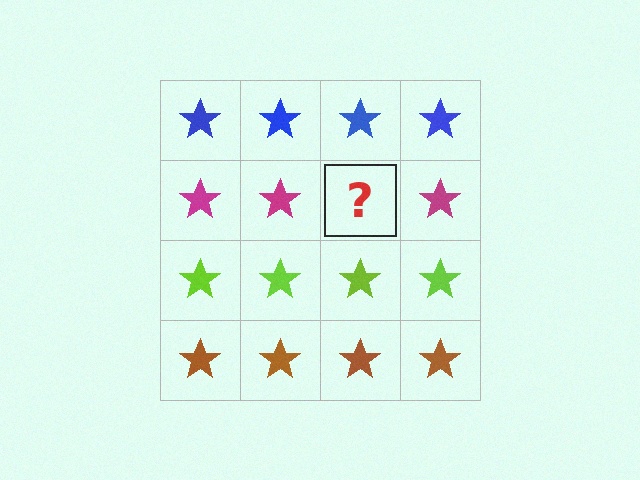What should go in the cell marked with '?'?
The missing cell should contain a magenta star.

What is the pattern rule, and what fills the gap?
The rule is that each row has a consistent color. The gap should be filled with a magenta star.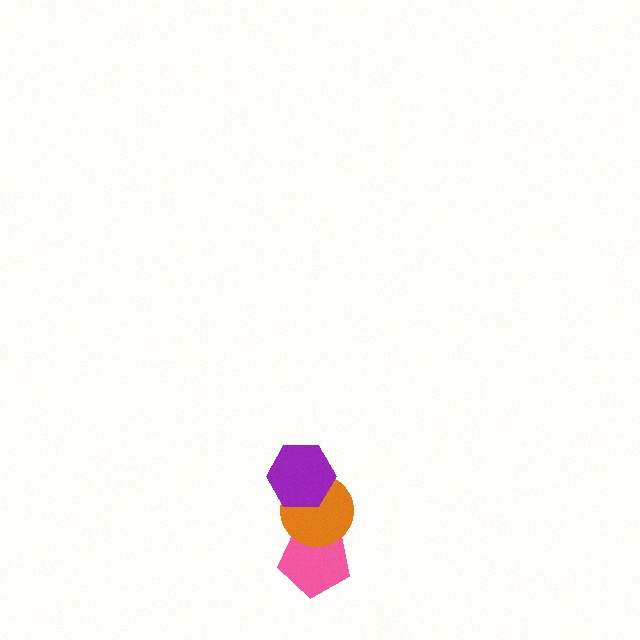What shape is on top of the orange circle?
The purple hexagon is on top of the orange circle.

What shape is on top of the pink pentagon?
The orange circle is on top of the pink pentagon.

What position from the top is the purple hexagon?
The purple hexagon is 1st from the top.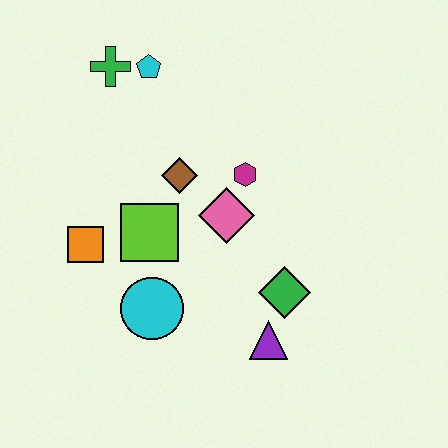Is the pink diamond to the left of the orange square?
No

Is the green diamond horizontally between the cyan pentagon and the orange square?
No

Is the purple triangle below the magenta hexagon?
Yes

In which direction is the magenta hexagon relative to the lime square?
The magenta hexagon is to the right of the lime square.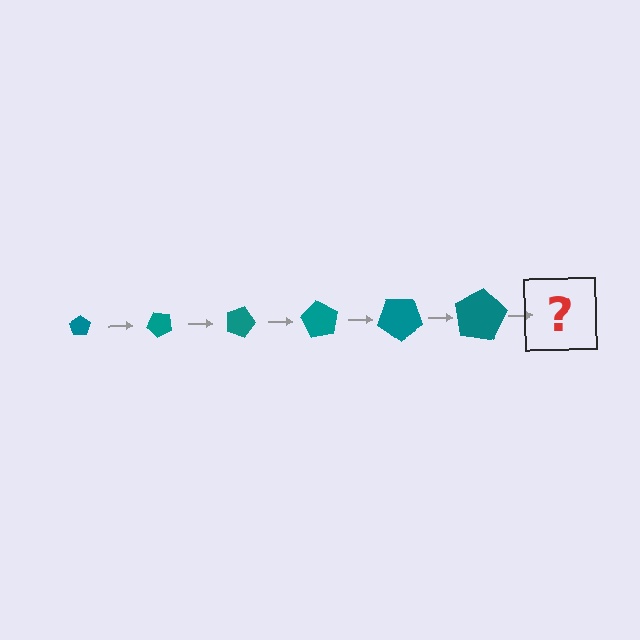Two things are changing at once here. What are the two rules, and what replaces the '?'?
The two rules are that the pentagon grows larger each step and it rotates 45 degrees each step. The '?' should be a pentagon, larger than the previous one and rotated 270 degrees from the start.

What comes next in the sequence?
The next element should be a pentagon, larger than the previous one and rotated 270 degrees from the start.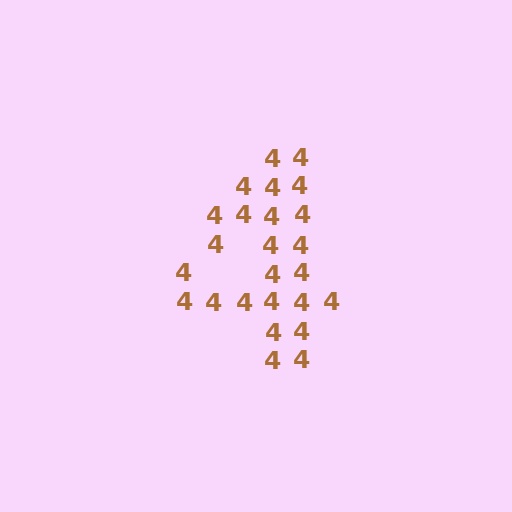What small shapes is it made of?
It is made of small digit 4's.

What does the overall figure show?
The overall figure shows the digit 4.